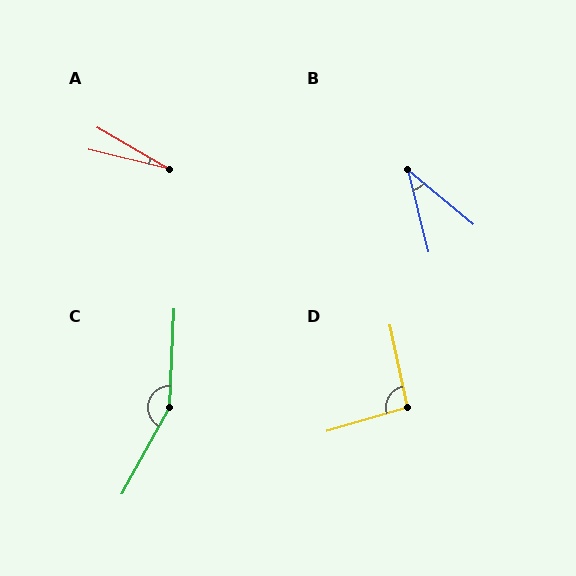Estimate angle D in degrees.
Approximately 95 degrees.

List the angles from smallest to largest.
A (17°), B (36°), D (95°), C (153°).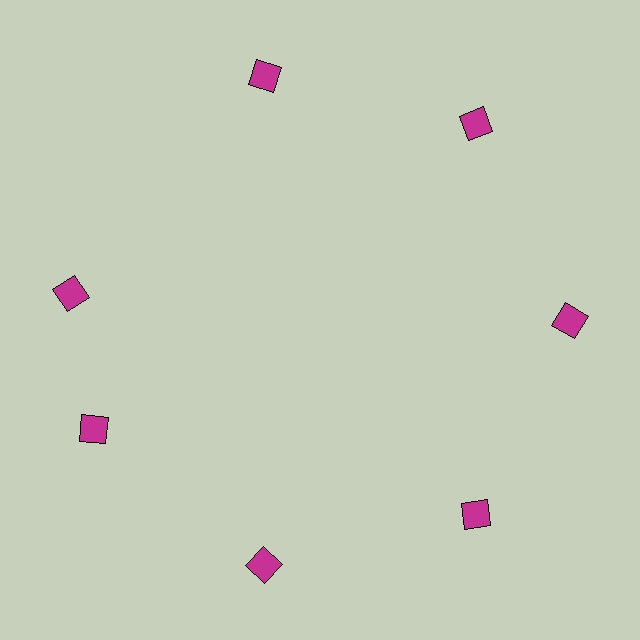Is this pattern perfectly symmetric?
No. The 7 magenta diamonds are arranged in a ring, but one element near the 10 o'clock position is rotated out of alignment along the ring, breaking the 7-fold rotational symmetry.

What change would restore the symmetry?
The symmetry would be restored by rotating it back into even spacing with its neighbors so that all 7 diamonds sit at equal angles and equal distance from the center.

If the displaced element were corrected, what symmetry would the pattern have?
It would have 7-fold rotational symmetry — the pattern would map onto itself every 51 degrees.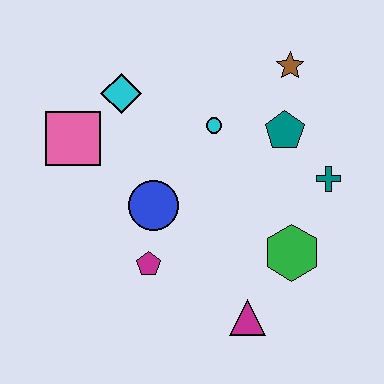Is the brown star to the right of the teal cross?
No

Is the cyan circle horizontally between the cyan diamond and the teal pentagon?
Yes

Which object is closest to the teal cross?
The teal pentagon is closest to the teal cross.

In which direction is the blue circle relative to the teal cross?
The blue circle is to the left of the teal cross.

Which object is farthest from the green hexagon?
The pink square is farthest from the green hexagon.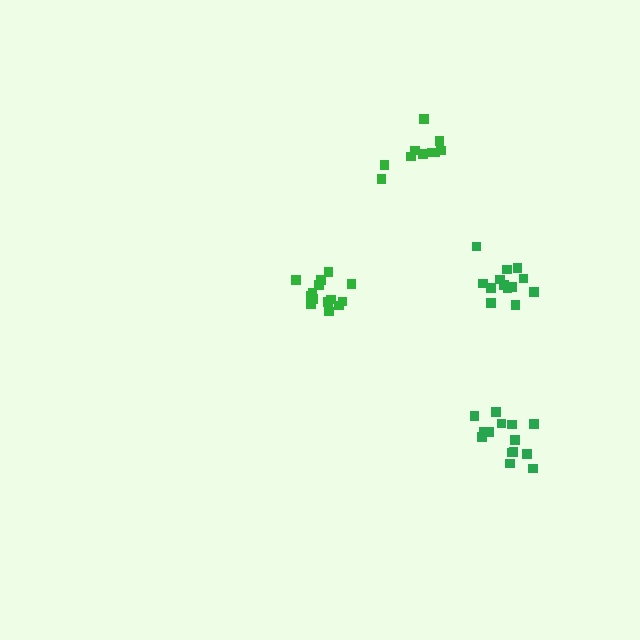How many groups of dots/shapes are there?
There are 4 groups.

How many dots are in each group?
Group 1: 10 dots, Group 2: 14 dots, Group 3: 14 dots, Group 4: 14 dots (52 total).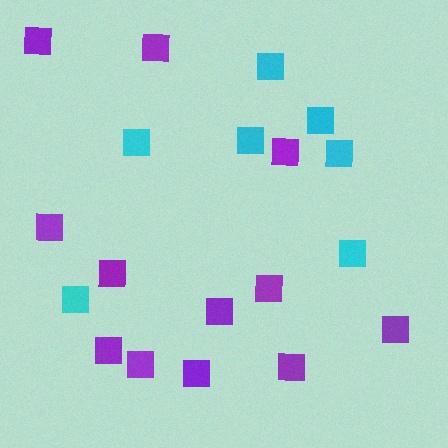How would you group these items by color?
There are 2 groups: one group of purple squares (12) and one group of cyan squares (7).